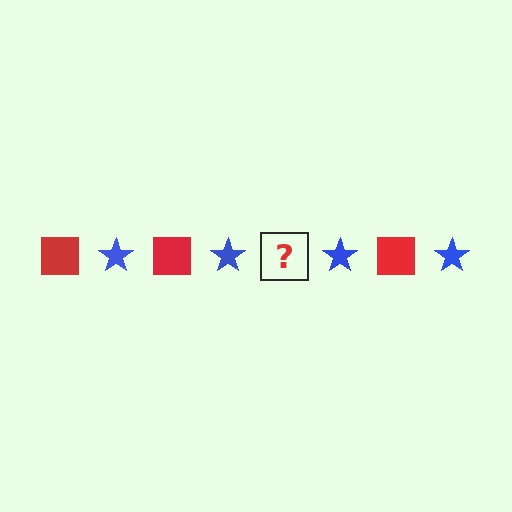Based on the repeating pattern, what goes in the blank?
The blank should be a red square.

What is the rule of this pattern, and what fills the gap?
The rule is that the pattern alternates between red square and blue star. The gap should be filled with a red square.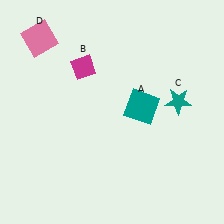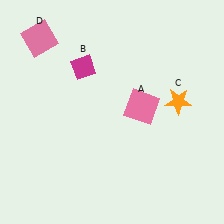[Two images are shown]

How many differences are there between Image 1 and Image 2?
There are 2 differences between the two images.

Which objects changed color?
A changed from teal to pink. C changed from teal to orange.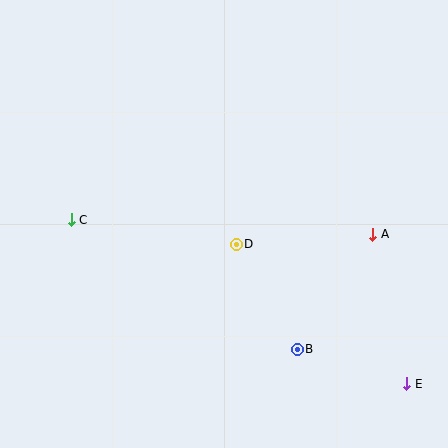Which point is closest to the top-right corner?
Point A is closest to the top-right corner.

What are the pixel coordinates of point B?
Point B is at (297, 349).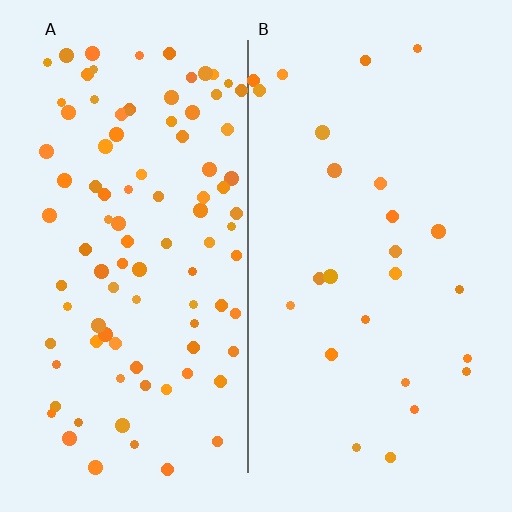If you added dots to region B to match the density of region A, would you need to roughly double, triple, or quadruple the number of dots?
Approximately quadruple.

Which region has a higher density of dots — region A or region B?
A (the left).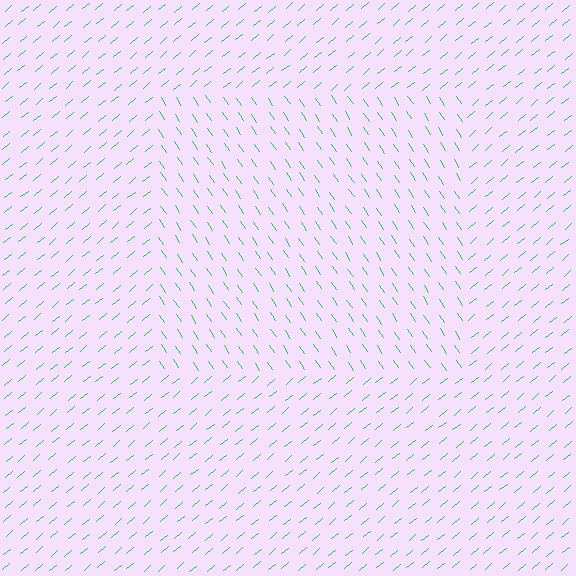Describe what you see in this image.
The image is filled with small green line segments. A rectangle region in the image has lines oriented differently from the surrounding lines, creating a visible texture boundary.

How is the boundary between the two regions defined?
The boundary is defined purely by a change in line orientation (approximately 84 degrees difference). All lines are the same color and thickness.